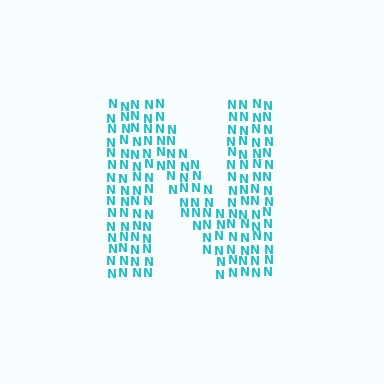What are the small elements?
The small elements are letter N's.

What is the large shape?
The large shape is the letter N.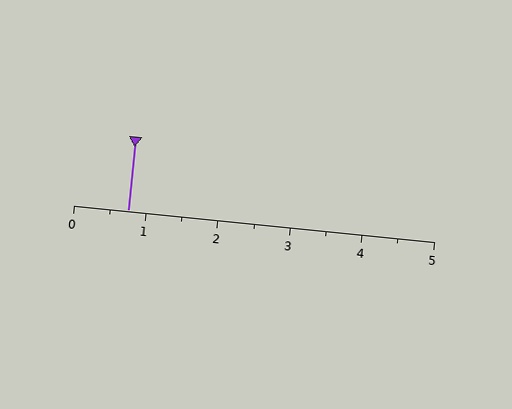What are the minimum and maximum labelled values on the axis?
The axis runs from 0 to 5.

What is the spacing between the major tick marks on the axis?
The major ticks are spaced 1 apart.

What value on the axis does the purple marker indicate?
The marker indicates approximately 0.8.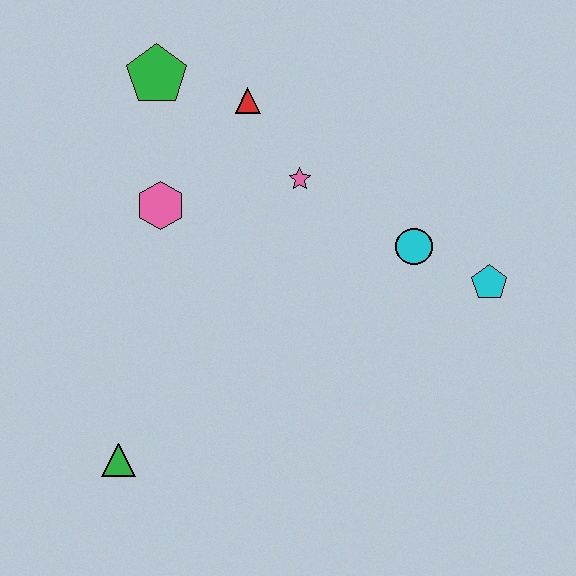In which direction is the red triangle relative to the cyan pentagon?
The red triangle is to the left of the cyan pentagon.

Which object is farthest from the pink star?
The green triangle is farthest from the pink star.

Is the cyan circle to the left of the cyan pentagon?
Yes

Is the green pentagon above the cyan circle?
Yes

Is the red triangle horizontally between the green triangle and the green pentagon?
No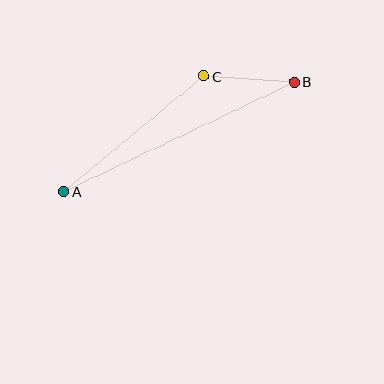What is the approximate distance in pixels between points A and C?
The distance between A and C is approximately 182 pixels.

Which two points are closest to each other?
Points B and C are closest to each other.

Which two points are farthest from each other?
Points A and B are farthest from each other.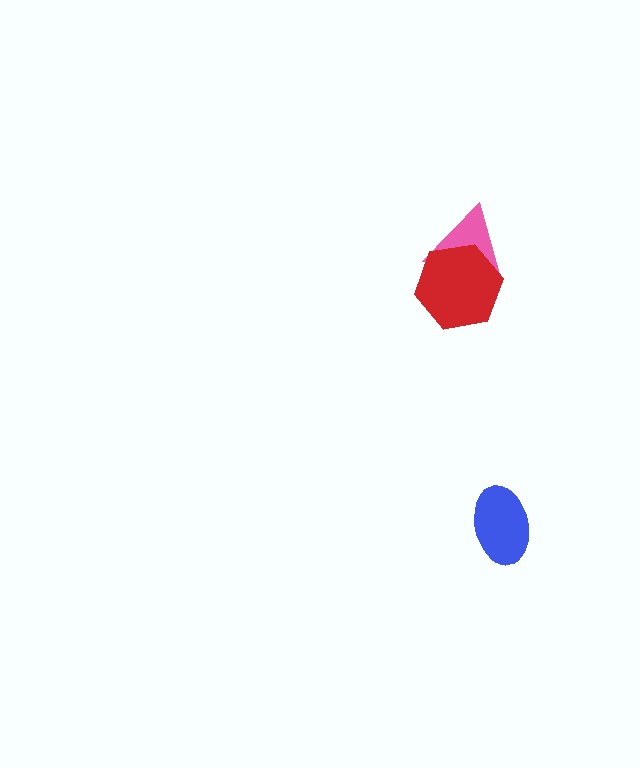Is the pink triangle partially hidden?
Yes, it is partially covered by another shape.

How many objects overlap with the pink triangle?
1 object overlaps with the pink triangle.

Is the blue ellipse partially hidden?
No, no other shape covers it.